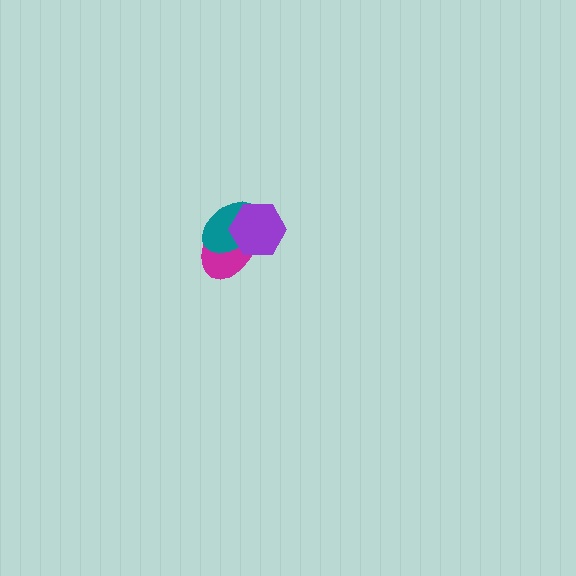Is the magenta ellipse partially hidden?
Yes, it is partially covered by another shape.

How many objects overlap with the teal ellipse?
2 objects overlap with the teal ellipse.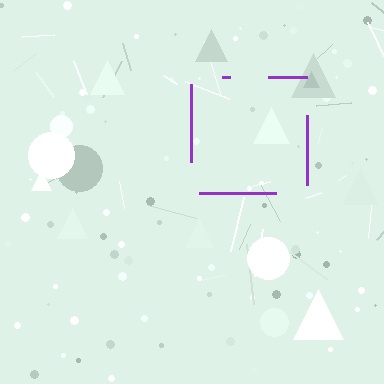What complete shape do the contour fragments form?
The contour fragments form a square.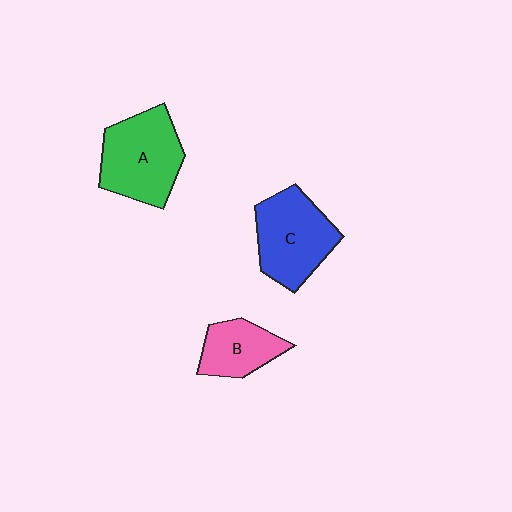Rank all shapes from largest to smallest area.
From largest to smallest: A (green), C (blue), B (pink).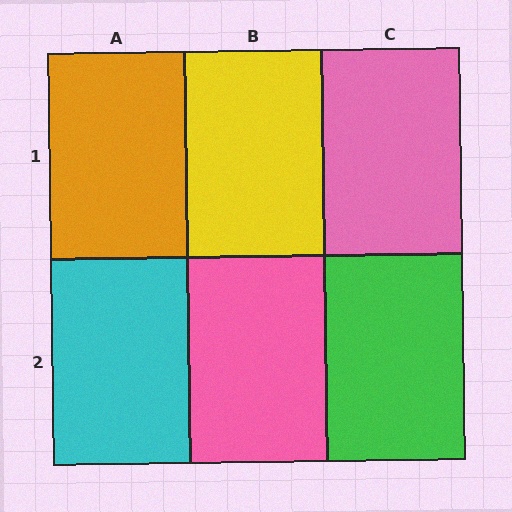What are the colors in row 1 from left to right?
Orange, yellow, pink.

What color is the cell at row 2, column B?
Pink.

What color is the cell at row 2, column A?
Cyan.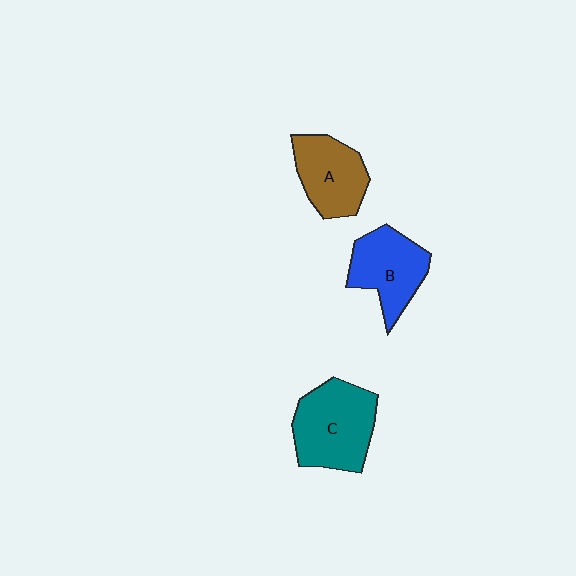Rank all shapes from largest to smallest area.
From largest to smallest: C (teal), B (blue), A (brown).